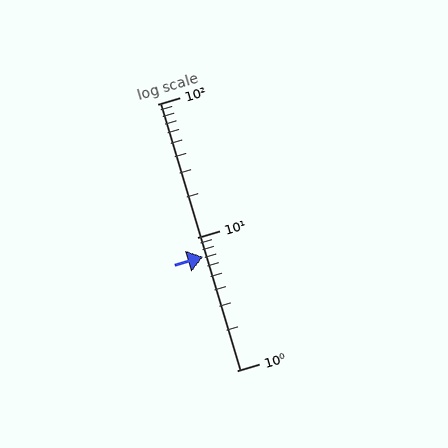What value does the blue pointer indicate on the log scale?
The pointer indicates approximately 7.1.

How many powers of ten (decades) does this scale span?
The scale spans 2 decades, from 1 to 100.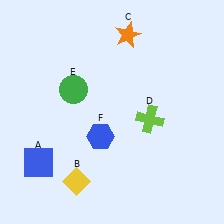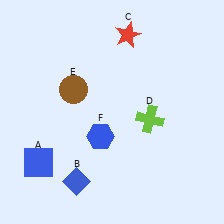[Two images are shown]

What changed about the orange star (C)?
In Image 1, C is orange. In Image 2, it changed to red.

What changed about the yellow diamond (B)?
In Image 1, B is yellow. In Image 2, it changed to blue.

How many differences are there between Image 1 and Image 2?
There are 3 differences between the two images.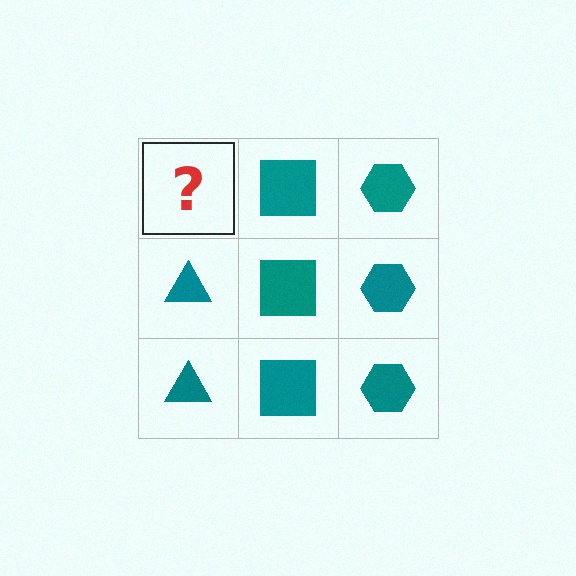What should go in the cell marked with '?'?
The missing cell should contain a teal triangle.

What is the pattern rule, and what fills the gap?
The rule is that each column has a consistent shape. The gap should be filled with a teal triangle.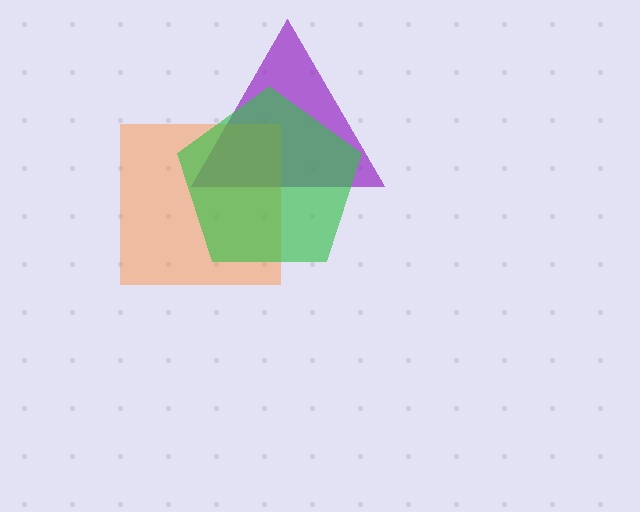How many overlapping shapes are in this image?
There are 3 overlapping shapes in the image.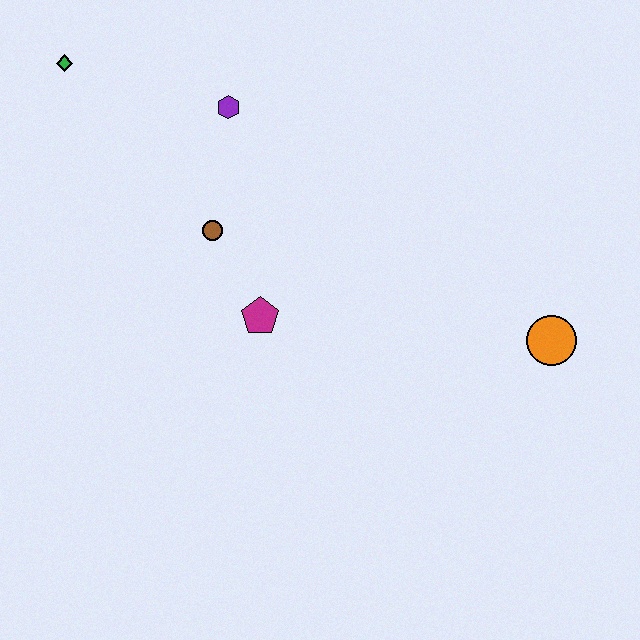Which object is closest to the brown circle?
The magenta pentagon is closest to the brown circle.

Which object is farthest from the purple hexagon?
The orange circle is farthest from the purple hexagon.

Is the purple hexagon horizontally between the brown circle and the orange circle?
Yes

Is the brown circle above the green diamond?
No